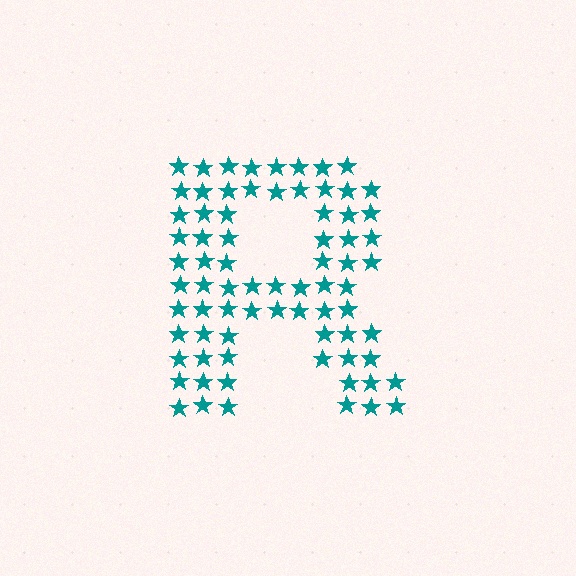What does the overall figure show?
The overall figure shows the letter R.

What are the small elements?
The small elements are stars.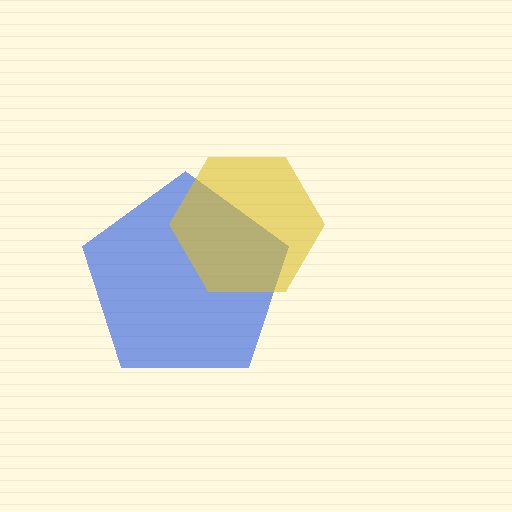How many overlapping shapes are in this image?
There are 2 overlapping shapes in the image.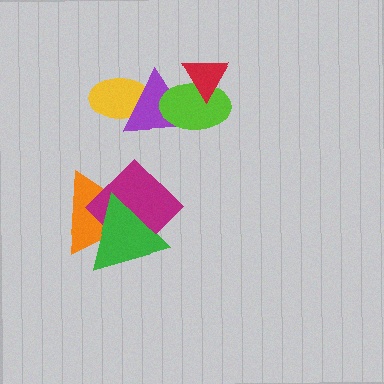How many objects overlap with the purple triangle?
3 objects overlap with the purple triangle.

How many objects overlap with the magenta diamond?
2 objects overlap with the magenta diamond.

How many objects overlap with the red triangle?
2 objects overlap with the red triangle.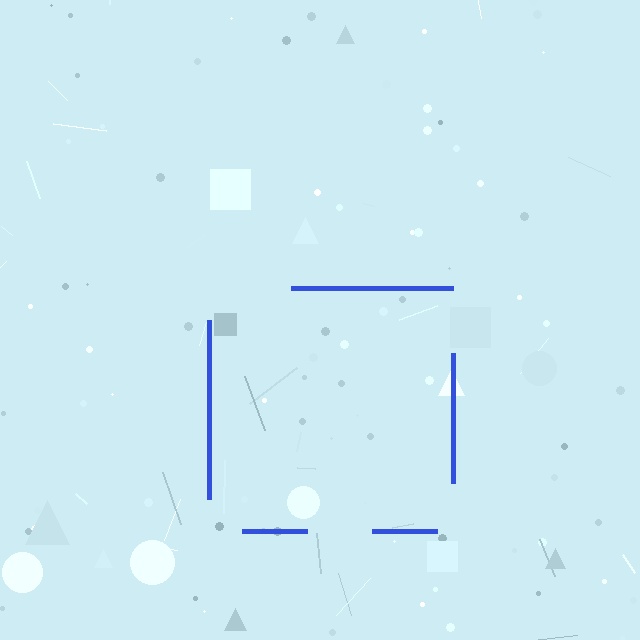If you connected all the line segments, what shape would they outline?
They would outline a square.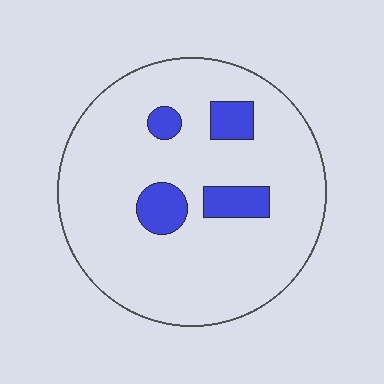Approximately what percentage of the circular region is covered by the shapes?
Approximately 10%.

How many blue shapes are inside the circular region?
4.